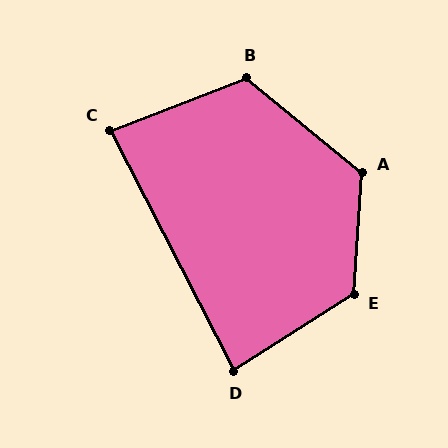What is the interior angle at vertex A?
Approximately 125 degrees (obtuse).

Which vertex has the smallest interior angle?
C, at approximately 84 degrees.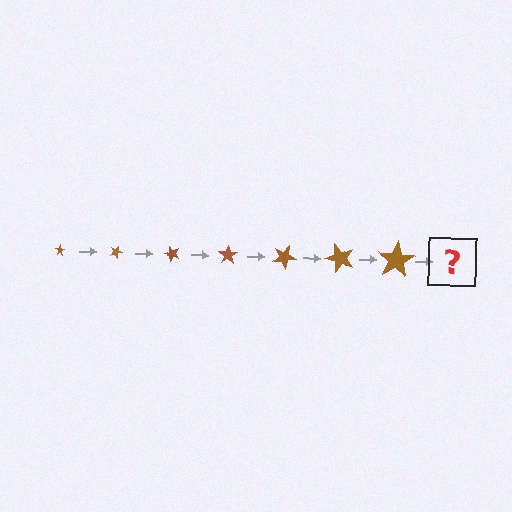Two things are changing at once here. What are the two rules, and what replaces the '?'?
The two rules are that the star grows larger each step and it rotates 25 degrees each step. The '?' should be a star, larger than the previous one and rotated 175 degrees from the start.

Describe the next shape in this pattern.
It should be a star, larger than the previous one and rotated 175 degrees from the start.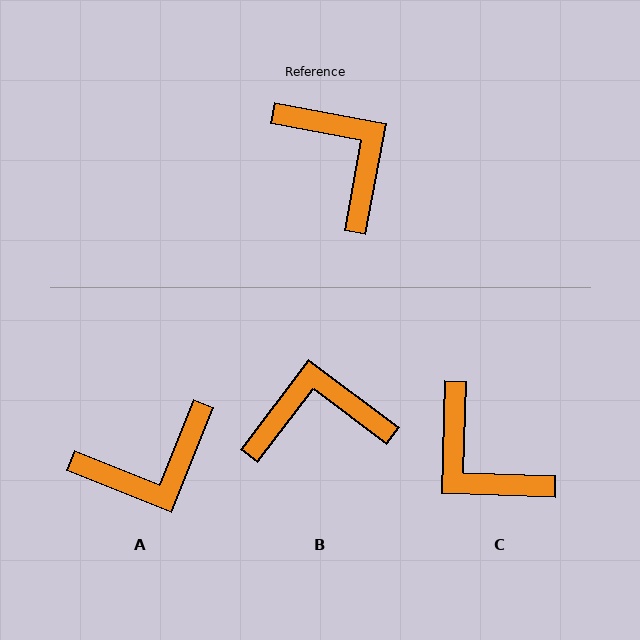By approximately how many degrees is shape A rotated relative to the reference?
Approximately 101 degrees clockwise.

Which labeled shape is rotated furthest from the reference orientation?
C, about 171 degrees away.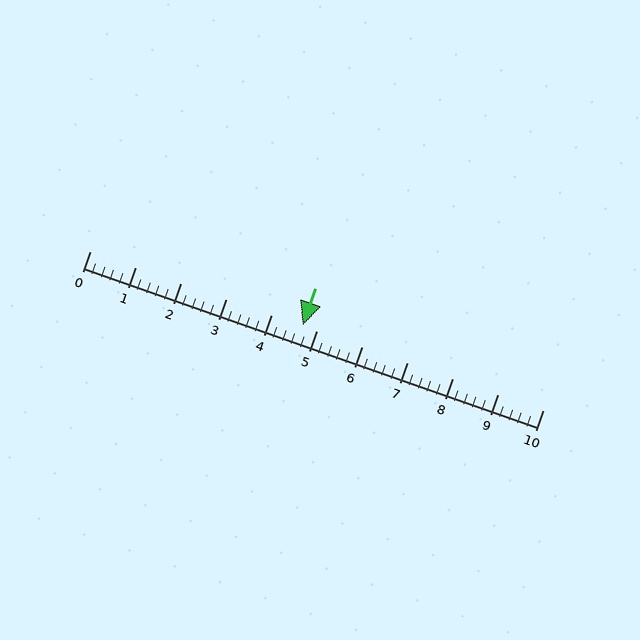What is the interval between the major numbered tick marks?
The major tick marks are spaced 1 units apart.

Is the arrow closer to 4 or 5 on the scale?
The arrow is closer to 5.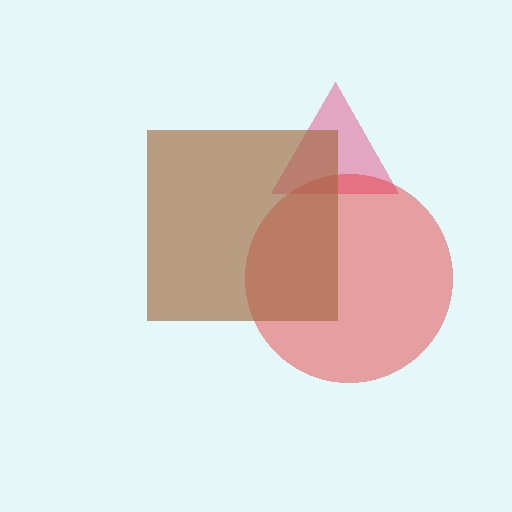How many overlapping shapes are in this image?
There are 3 overlapping shapes in the image.